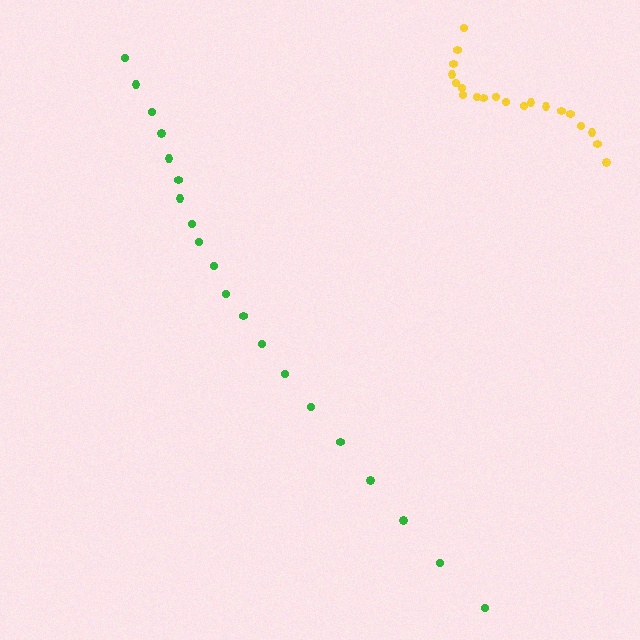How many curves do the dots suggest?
There are 2 distinct paths.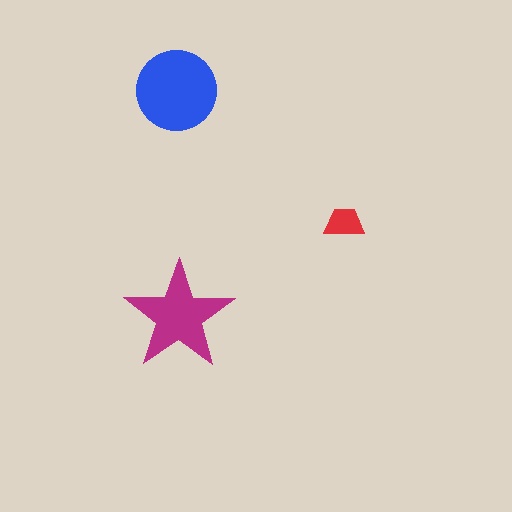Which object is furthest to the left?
The blue circle is leftmost.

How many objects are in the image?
There are 3 objects in the image.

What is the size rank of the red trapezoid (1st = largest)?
3rd.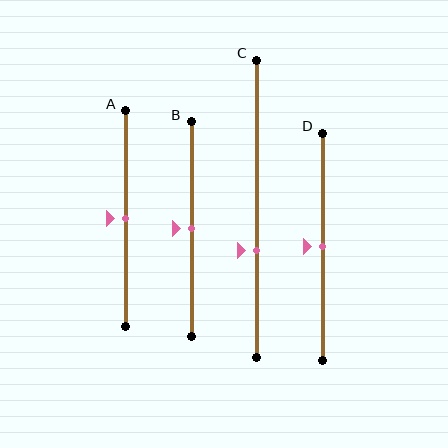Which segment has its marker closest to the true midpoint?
Segment A has its marker closest to the true midpoint.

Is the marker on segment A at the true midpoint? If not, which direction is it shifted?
Yes, the marker on segment A is at the true midpoint.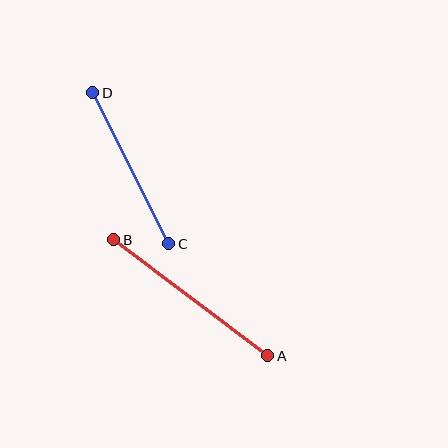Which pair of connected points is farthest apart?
Points A and B are farthest apart.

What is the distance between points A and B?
The distance is approximately 193 pixels.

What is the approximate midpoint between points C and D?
The midpoint is at approximately (131, 168) pixels.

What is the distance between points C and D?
The distance is approximately 169 pixels.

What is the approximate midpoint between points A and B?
The midpoint is at approximately (191, 298) pixels.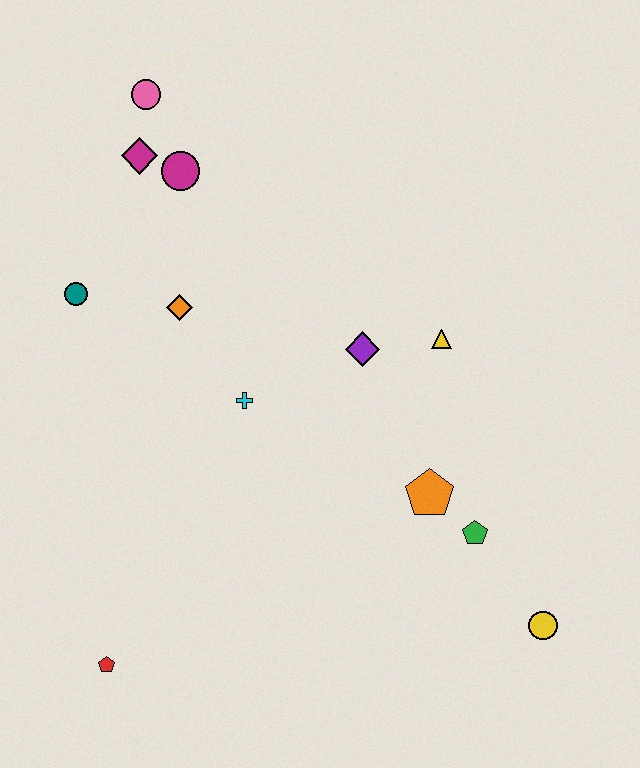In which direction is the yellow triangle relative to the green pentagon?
The yellow triangle is above the green pentagon.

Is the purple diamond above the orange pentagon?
Yes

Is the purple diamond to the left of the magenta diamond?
No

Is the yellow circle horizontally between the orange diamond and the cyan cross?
No